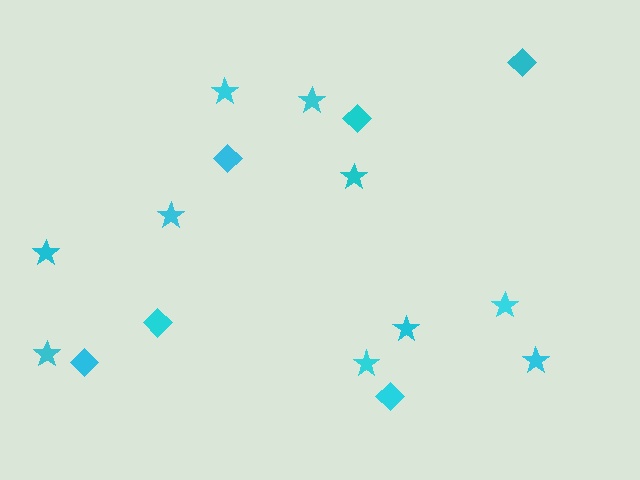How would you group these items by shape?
There are 2 groups: one group of diamonds (6) and one group of stars (10).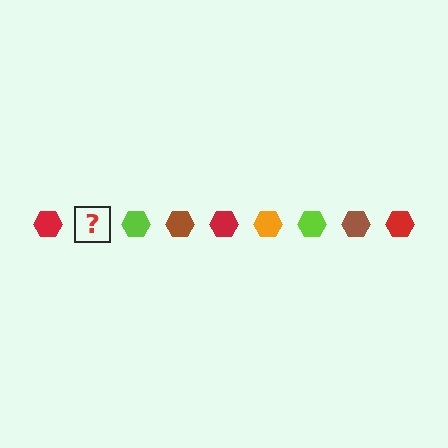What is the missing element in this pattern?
The missing element is an orange hexagon.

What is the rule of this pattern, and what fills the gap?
The rule is that the pattern cycles through red, orange, lime, brown hexagons. The gap should be filled with an orange hexagon.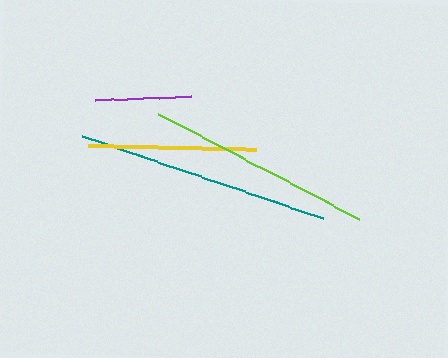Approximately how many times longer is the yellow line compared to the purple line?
The yellow line is approximately 1.7 times the length of the purple line.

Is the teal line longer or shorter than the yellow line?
The teal line is longer than the yellow line.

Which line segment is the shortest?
The purple line is the shortest at approximately 97 pixels.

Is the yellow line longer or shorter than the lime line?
The lime line is longer than the yellow line.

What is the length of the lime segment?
The lime segment is approximately 226 pixels long.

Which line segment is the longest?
The teal line is the longest at approximately 255 pixels.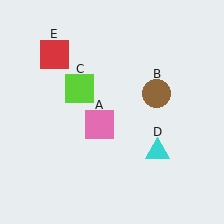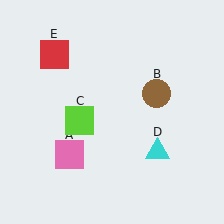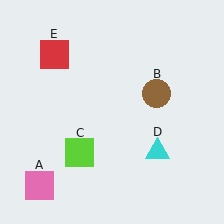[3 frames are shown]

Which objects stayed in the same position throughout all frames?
Brown circle (object B) and cyan triangle (object D) and red square (object E) remained stationary.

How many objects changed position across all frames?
2 objects changed position: pink square (object A), lime square (object C).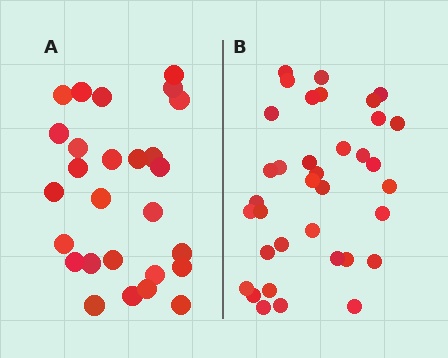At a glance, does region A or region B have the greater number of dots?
Region B (the right region) has more dots.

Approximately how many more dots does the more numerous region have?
Region B has roughly 8 or so more dots than region A.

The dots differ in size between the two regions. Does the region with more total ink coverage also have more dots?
No. Region A has more total ink coverage because its dots are larger, but region B actually contains more individual dots. Total area can be misleading — the number of items is what matters here.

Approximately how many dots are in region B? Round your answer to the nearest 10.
About 40 dots. (The exact count is 36, which rounds to 40.)